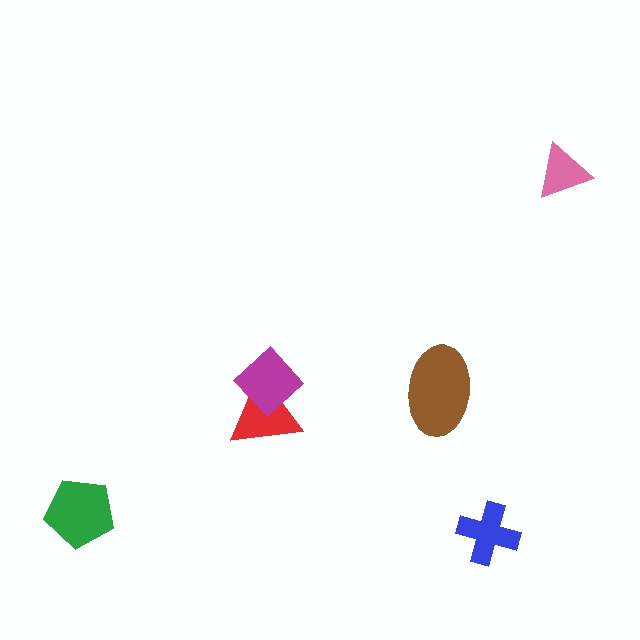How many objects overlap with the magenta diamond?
1 object overlaps with the magenta diamond.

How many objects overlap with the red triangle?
1 object overlaps with the red triangle.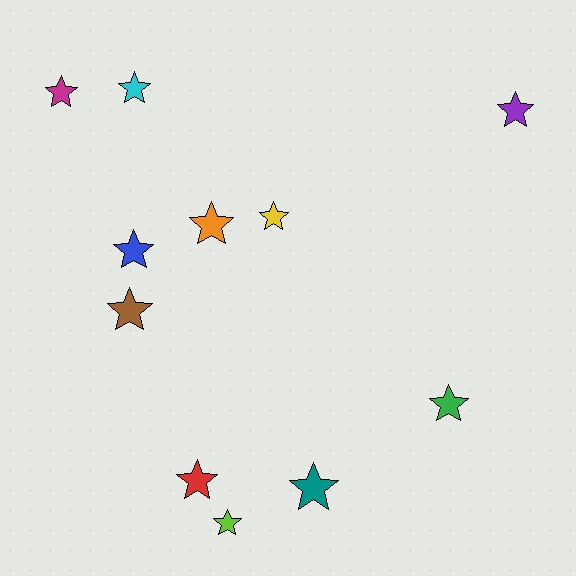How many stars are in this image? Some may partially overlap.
There are 11 stars.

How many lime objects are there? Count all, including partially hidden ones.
There is 1 lime object.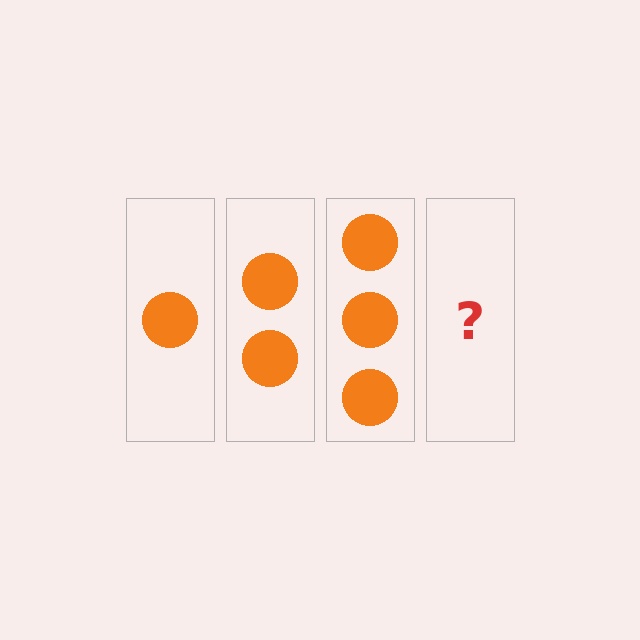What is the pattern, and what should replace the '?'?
The pattern is that each step adds one more circle. The '?' should be 4 circles.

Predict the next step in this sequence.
The next step is 4 circles.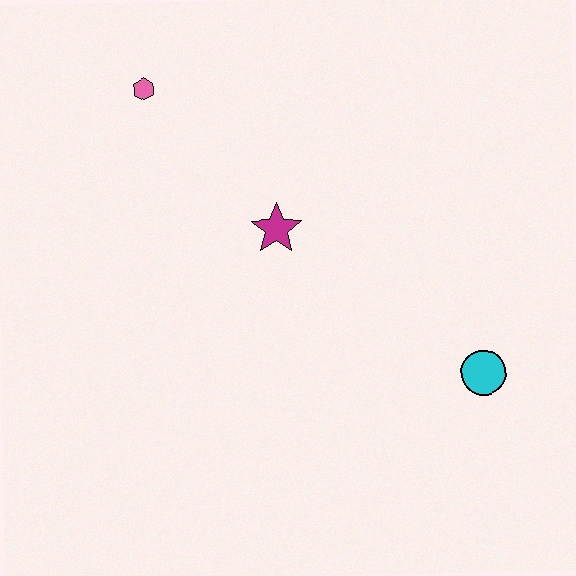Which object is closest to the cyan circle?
The magenta star is closest to the cyan circle.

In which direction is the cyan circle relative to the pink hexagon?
The cyan circle is to the right of the pink hexagon.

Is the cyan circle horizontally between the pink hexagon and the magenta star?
No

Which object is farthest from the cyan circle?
The pink hexagon is farthest from the cyan circle.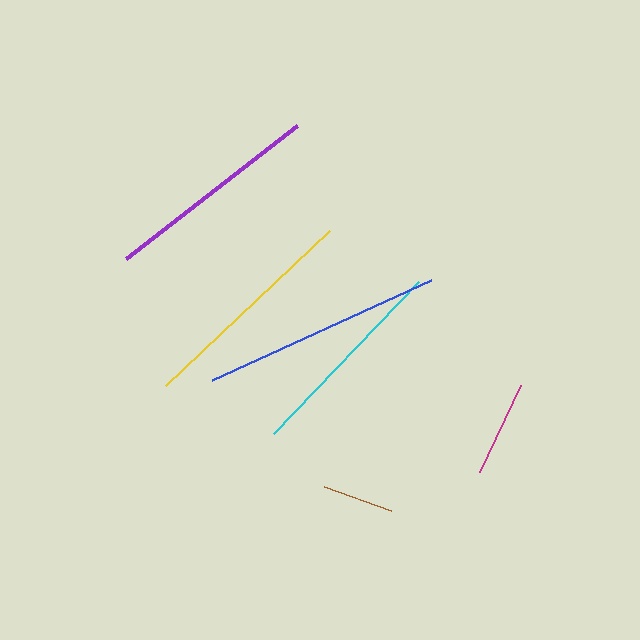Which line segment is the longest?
The blue line is the longest at approximately 240 pixels.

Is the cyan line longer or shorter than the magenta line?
The cyan line is longer than the magenta line.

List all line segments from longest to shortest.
From longest to shortest: blue, yellow, purple, cyan, magenta, brown.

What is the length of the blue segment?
The blue segment is approximately 240 pixels long.